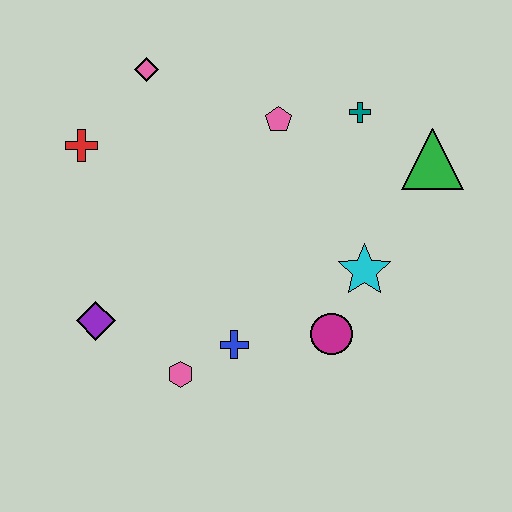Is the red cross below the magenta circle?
No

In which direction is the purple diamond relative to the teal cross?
The purple diamond is to the left of the teal cross.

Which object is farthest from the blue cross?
The pink diamond is farthest from the blue cross.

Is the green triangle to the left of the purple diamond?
No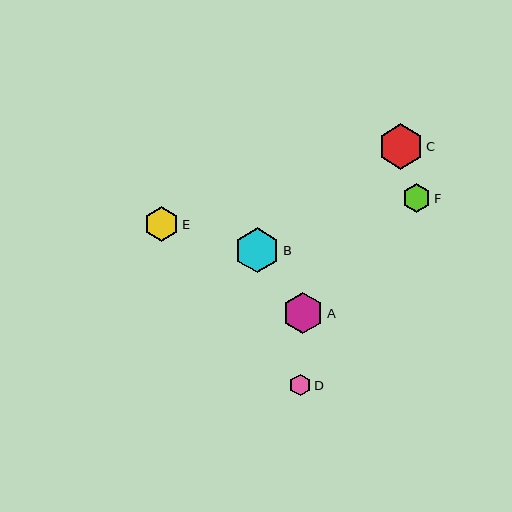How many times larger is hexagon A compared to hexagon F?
Hexagon A is approximately 1.4 times the size of hexagon F.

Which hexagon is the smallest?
Hexagon D is the smallest with a size of approximately 22 pixels.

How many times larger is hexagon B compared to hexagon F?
Hexagon B is approximately 1.6 times the size of hexagon F.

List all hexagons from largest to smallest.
From largest to smallest: C, B, A, E, F, D.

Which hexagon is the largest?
Hexagon C is the largest with a size of approximately 45 pixels.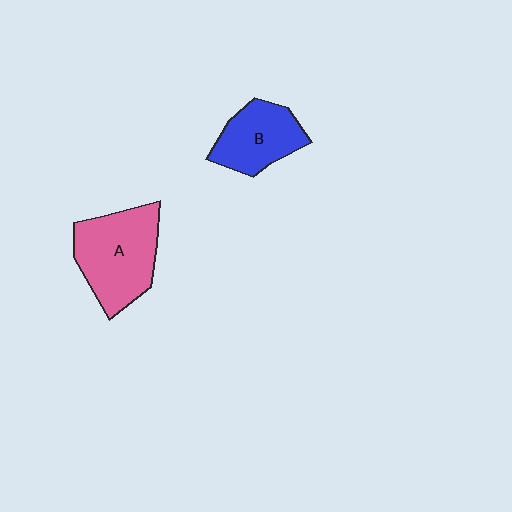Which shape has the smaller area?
Shape B (blue).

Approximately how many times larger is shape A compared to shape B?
Approximately 1.4 times.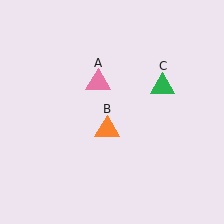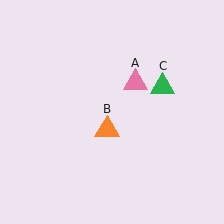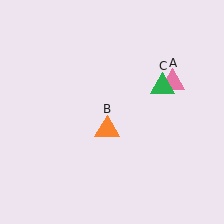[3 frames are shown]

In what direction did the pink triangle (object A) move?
The pink triangle (object A) moved right.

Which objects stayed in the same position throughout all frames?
Orange triangle (object B) and green triangle (object C) remained stationary.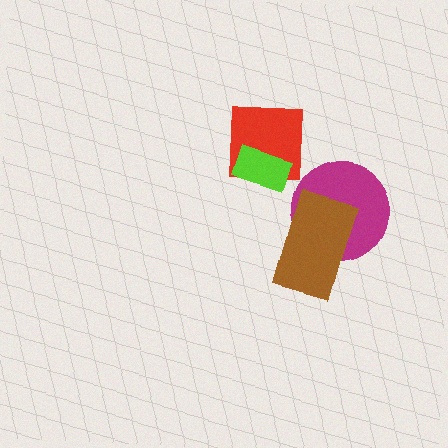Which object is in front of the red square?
The lime rectangle is in front of the red square.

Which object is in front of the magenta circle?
The brown rectangle is in front of the magenta circle.